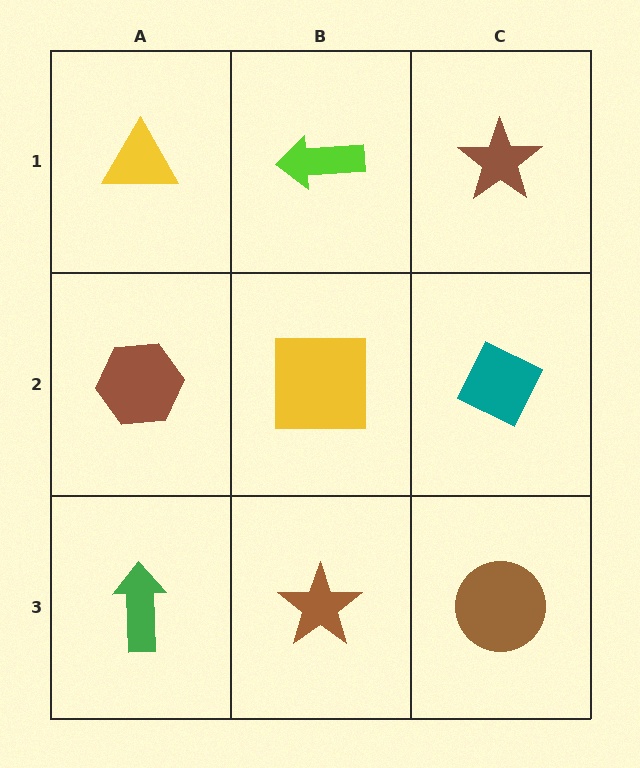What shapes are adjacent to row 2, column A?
A yellow triangle (row 1, column A), a green arrow (row 3, column A), a yellow square (row 2, column B).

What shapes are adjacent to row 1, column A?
A brown hexagon (row 2, column A), a lime arrow (row 1, column B).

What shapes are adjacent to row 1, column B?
A yellow square (row 2, column B), a yellow triangle (row 1, column A), a brown star (row 1, column C).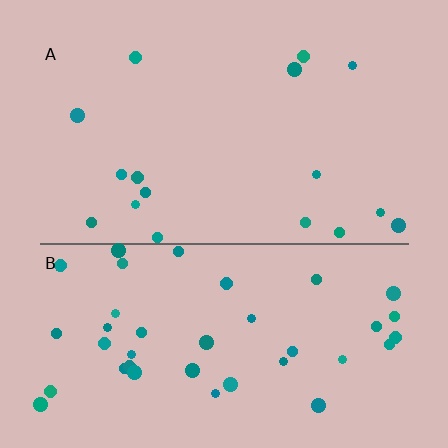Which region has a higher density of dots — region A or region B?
B (the bottom).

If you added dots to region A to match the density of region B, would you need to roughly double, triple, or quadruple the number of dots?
Approximately double.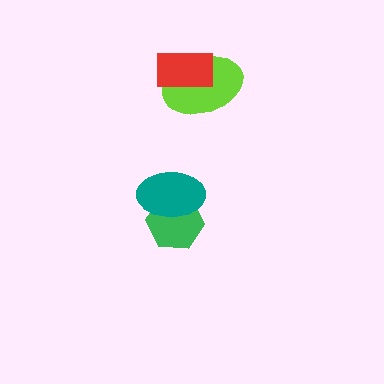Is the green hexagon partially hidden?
Yes, it is partially covered by another shape.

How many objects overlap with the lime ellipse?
1 object overlaps with the lime ellipse.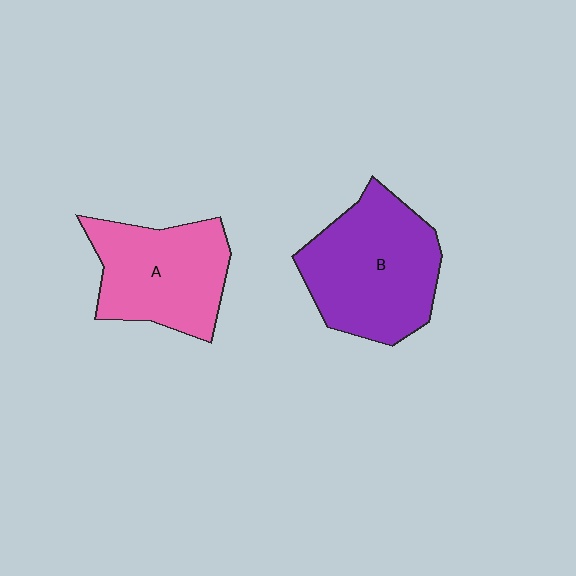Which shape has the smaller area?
Shape A (pink).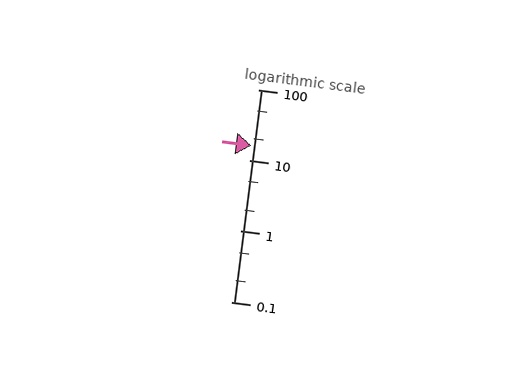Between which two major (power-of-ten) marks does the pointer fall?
The pointer is between 10 and 100.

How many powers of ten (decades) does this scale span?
The scale spans 3 decades, from 0.1 to 100.